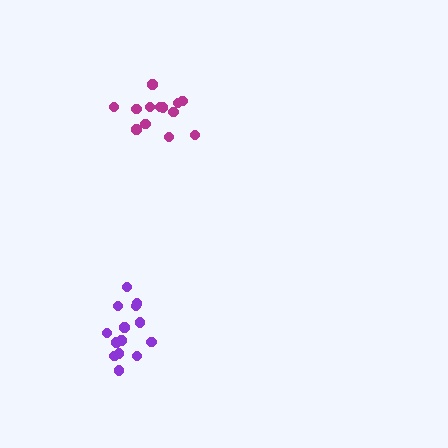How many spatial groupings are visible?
There are 2 spatial groupings.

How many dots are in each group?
Group 1: 13 dots, Group 2: 14 dots (27 total).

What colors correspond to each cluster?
The clusters are colored: magenta, purple.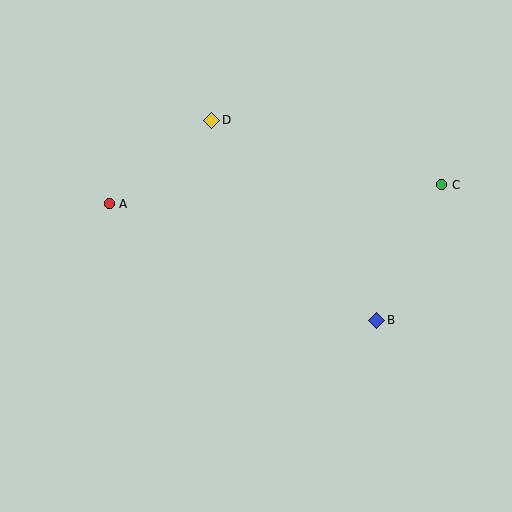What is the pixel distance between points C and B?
The distance between C and B is 150 pixels.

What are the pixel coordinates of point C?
Point C is at (442, 185).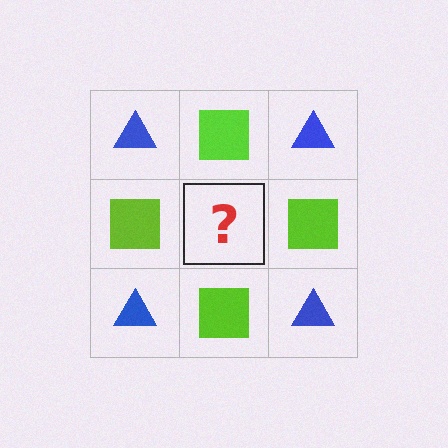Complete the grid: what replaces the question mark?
The question mark should be replaced with a blue triangle.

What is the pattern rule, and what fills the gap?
The rule is that it alternates blue triangle and lime square in a checkerboard pattern. The gap should be filled with a blue triangle.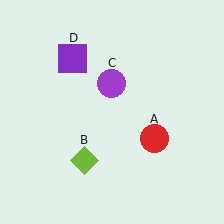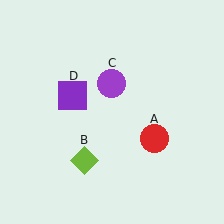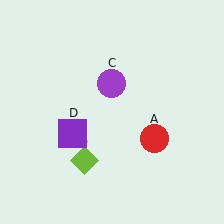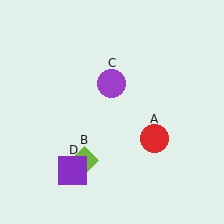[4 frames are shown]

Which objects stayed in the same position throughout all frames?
Red circle (object A) and lime diamond (object B) and purple circle (object C) remained stationary.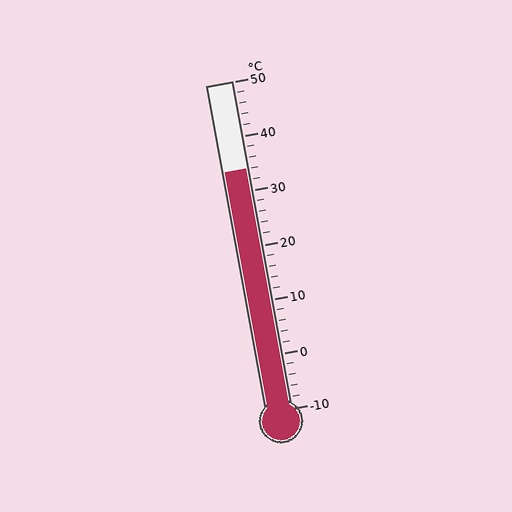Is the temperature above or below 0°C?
The temperature is above 0°C.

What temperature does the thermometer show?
The thermometer shows approximately 34°C.